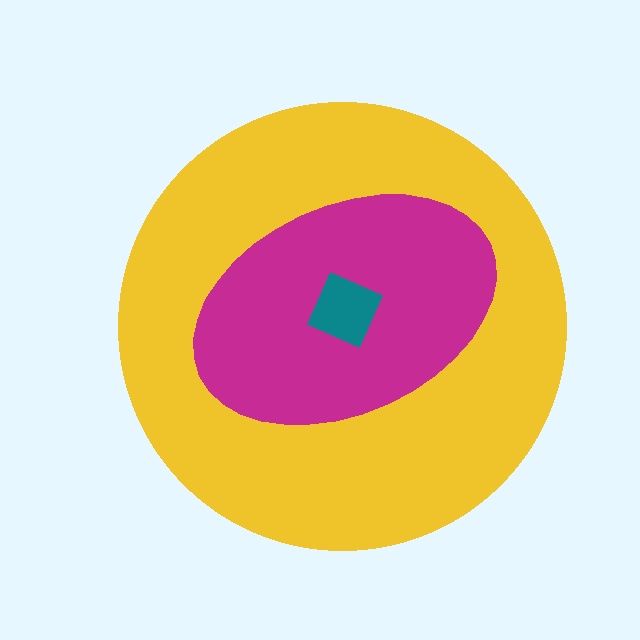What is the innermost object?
The teal diamond.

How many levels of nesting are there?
3.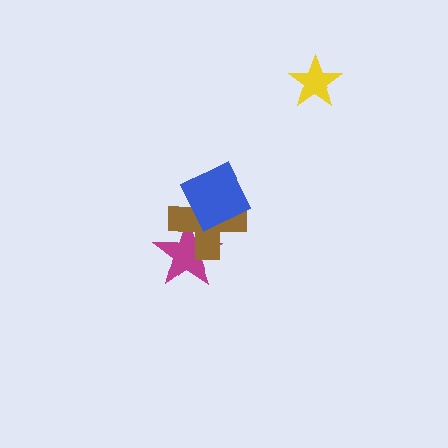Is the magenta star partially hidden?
Yes, it is partially covered by another shape.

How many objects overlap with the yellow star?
0 objects overlap with the yellow star.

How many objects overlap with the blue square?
1 object overlaps with the blue square.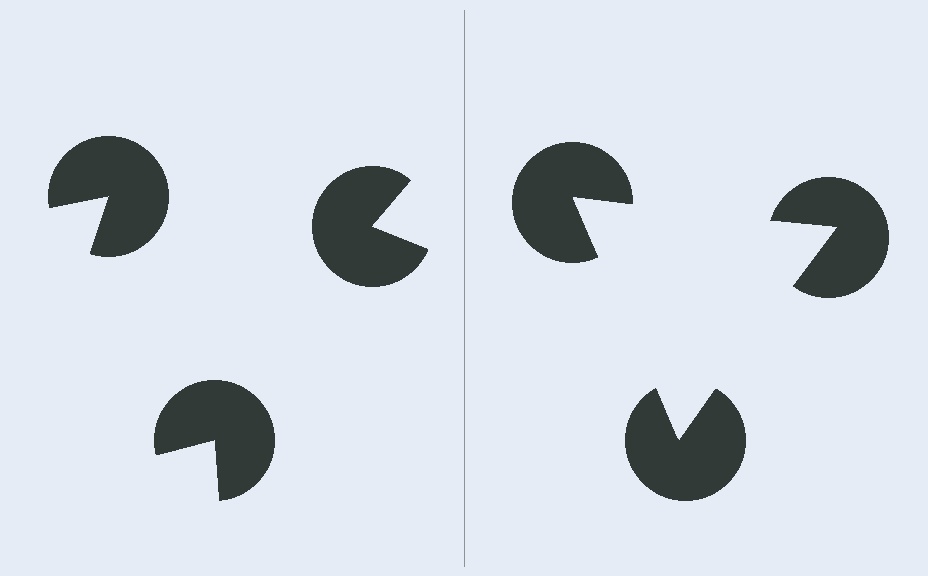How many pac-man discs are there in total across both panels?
6 — 3 on each side.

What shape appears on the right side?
An illusory triangle.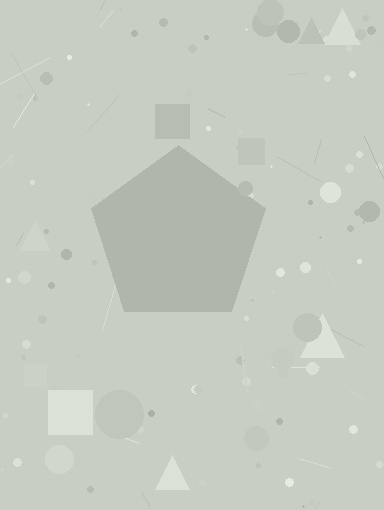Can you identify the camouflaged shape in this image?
The camouflaged shape is a pentagon.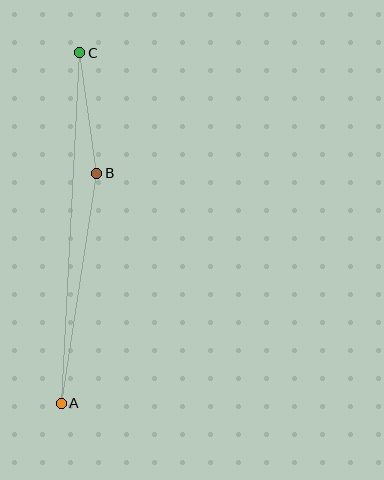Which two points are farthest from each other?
Points A and C are farthest from each other.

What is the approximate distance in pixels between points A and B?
The distance between A and B is approximately 233 pixels.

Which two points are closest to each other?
Points B and C are closest to each other.